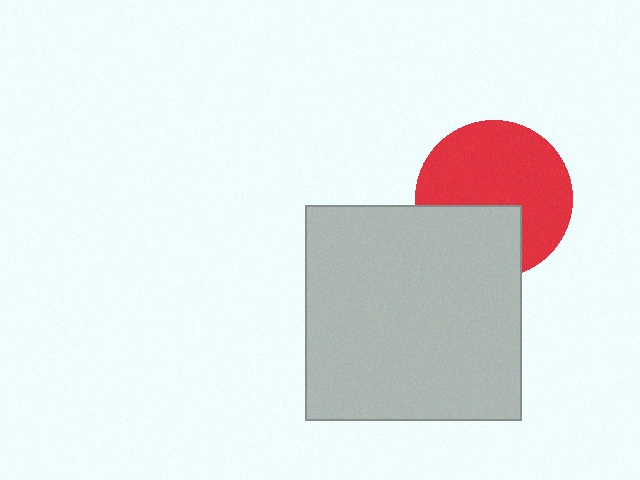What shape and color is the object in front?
The object in front is a light gray square.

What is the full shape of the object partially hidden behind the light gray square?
The partially hidden object is a red circle.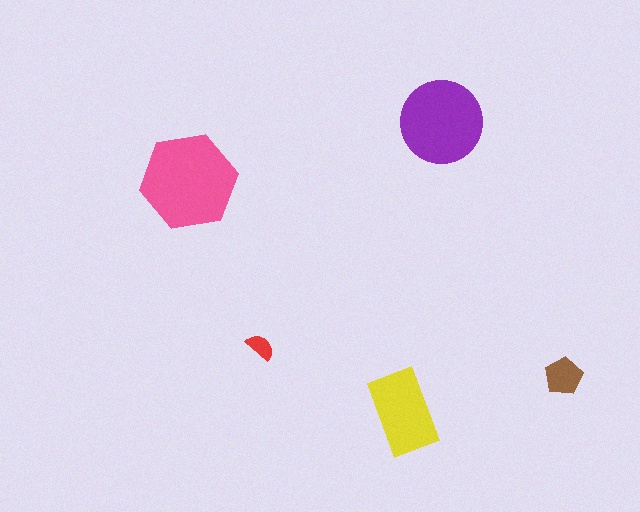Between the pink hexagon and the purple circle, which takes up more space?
The pink hexagon.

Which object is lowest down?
The yellow rectangle is bottommost.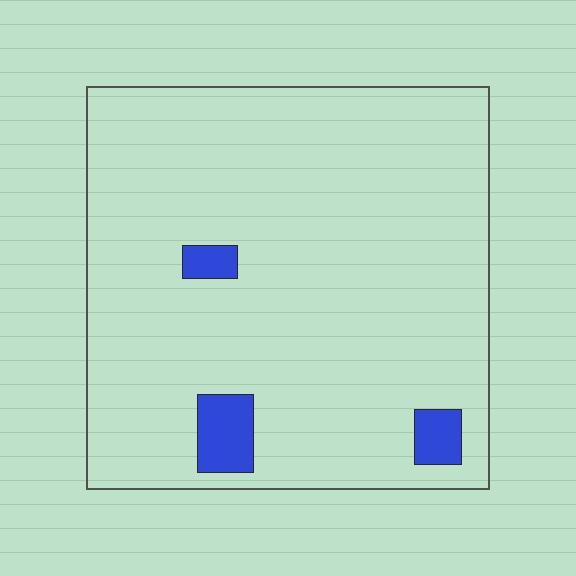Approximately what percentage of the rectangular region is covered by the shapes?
Approximately 5%.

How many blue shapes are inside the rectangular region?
3.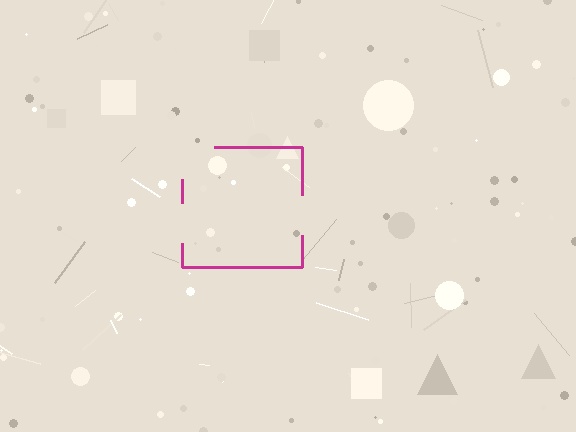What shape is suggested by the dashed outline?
The dashed outline suggests a square.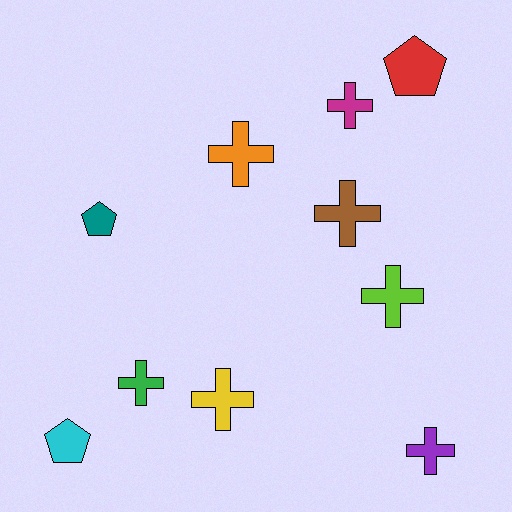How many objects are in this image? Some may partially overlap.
There are 10 objects.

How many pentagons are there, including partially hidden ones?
There are 3 pentagons.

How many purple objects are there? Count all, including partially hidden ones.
There is 1 purple object.